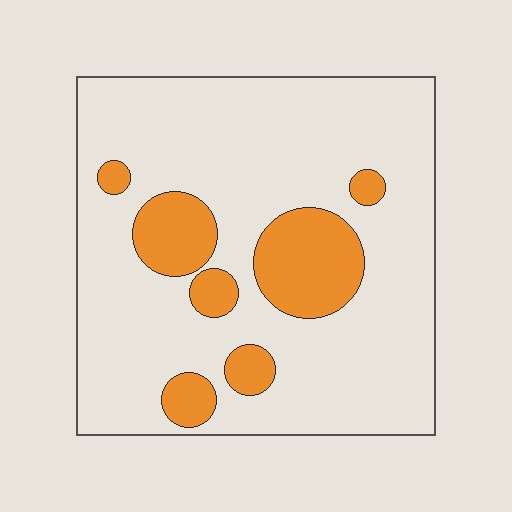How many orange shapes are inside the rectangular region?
7.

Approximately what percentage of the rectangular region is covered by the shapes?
Approximately 20%.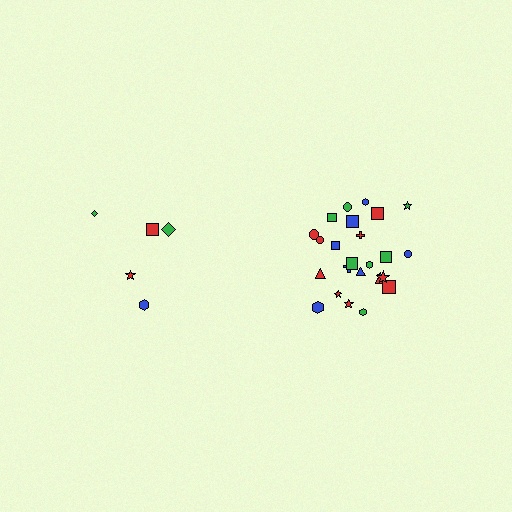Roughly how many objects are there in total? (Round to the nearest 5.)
Roughly 30 objects in total.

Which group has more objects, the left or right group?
The right group.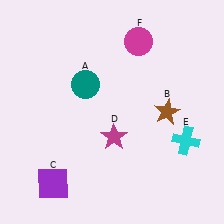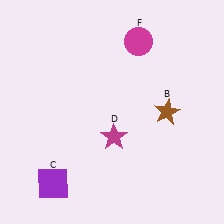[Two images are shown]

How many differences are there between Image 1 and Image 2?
There are 2 differences between the two images.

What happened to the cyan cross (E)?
The cyan cross (E) was removed in Image 2. It was in the bottom-right area of Image 1.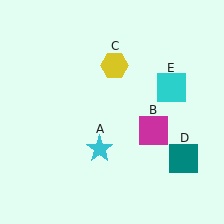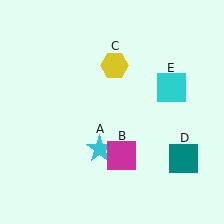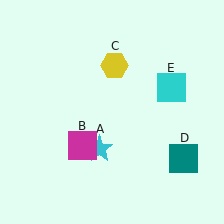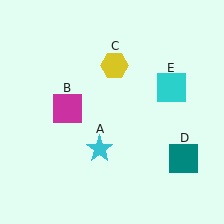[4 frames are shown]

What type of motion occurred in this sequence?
The magenta square (object B) rotated clockwise around the center of the scene.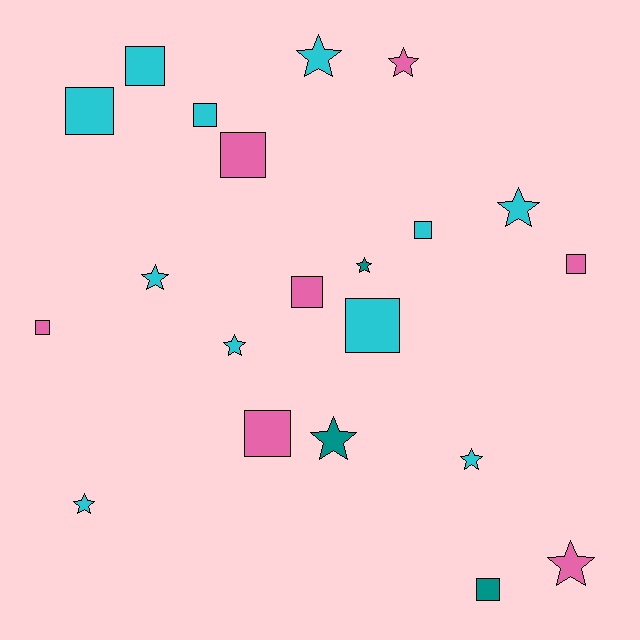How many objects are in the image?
There are 21 objects.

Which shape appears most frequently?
Square, with 11 objects.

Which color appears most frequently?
Cyan, with 11 objects.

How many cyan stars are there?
There are 6 cyan stars.